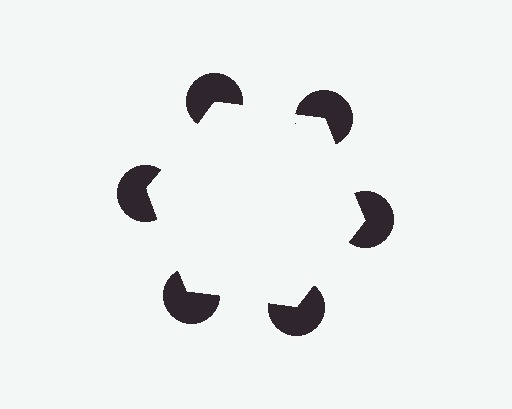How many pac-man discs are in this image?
There are 6 — one at each vertex of the illusory hexagon.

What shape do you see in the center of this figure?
An illusory hexagon — its edges are inferred from the aligned wedge cuts in the pac-man discs, not physically drawn.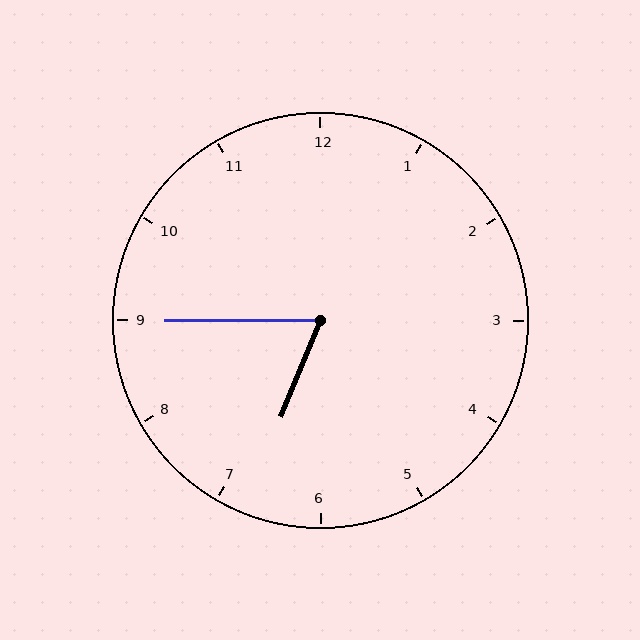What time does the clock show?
6:45.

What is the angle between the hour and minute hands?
Approximately 68 degrees.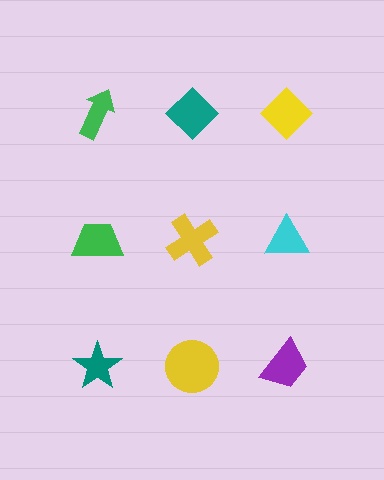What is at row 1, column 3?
A yellow diamond.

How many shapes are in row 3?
3 shapes.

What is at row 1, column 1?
A green arrow.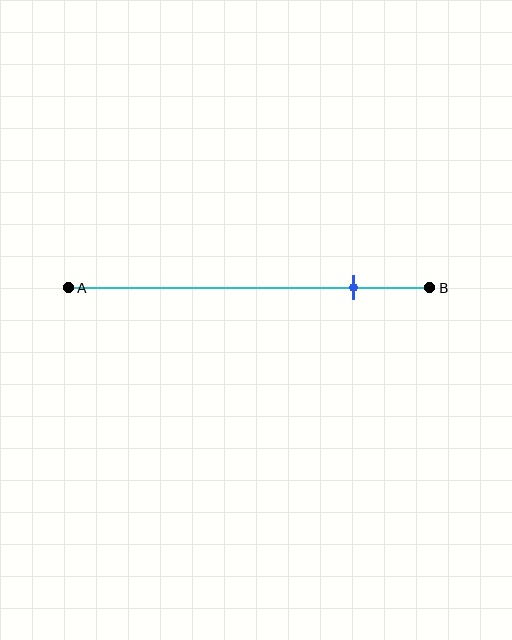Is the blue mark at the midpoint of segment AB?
No, the mark is at about 80% from A, not at the 50% midpoint.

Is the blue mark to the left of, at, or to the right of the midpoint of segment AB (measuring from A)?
The blue mark is to the right of the midpoint of segment AB.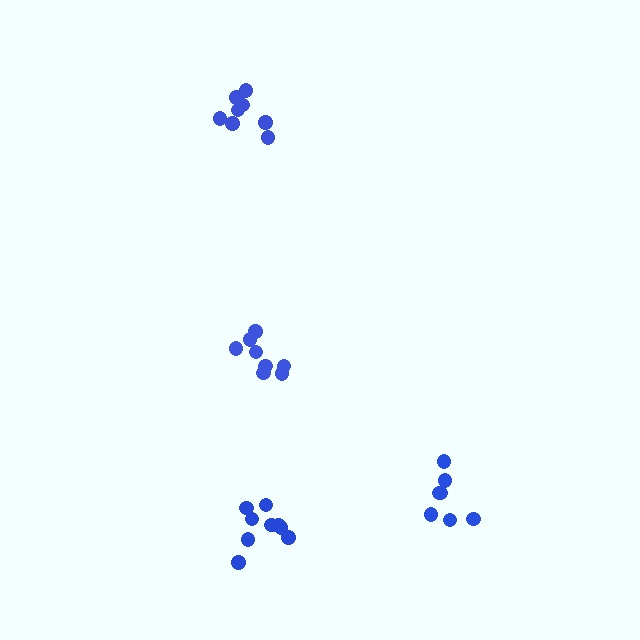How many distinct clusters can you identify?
There are 4 distinct clusters.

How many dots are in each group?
Group 1: 8 dots, Group 2: 8 dots, Group 3: 7 dots, Group 4: 9 dots (32 total).